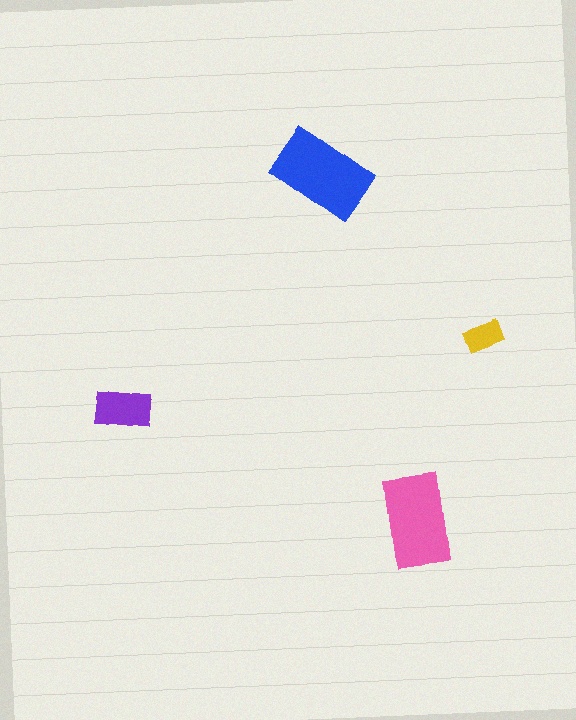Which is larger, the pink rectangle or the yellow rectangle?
The pink one.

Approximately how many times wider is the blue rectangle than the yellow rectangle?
About 2.5 times wider.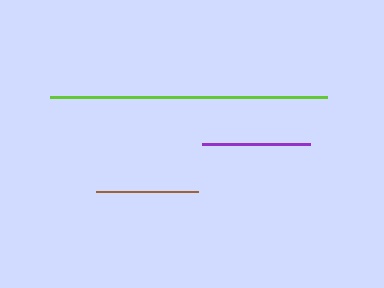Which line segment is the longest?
The lime line is the longest at approximately 278 pixels.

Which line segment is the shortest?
The brown line is the shortest at approximately 102 pixels.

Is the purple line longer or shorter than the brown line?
The purple line is longer than the brown line.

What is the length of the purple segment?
The purple segment is approximately 108 pixels long.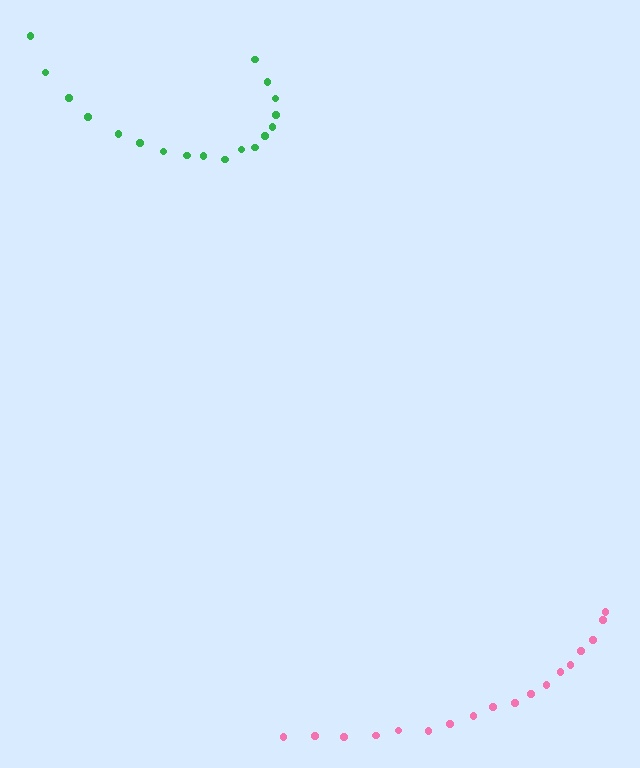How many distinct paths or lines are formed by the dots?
There are 2 distinct paths.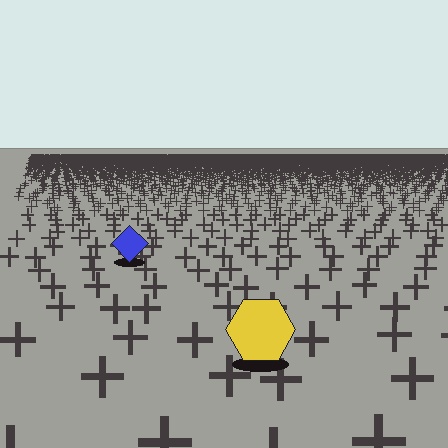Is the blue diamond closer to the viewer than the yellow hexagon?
No. The yellow hexagon is closer — you can tell from the texture gradient: the ground texture is coarser near it.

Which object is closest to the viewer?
The yellow hexagon is closest. The texture marks near it are larger and more spread out.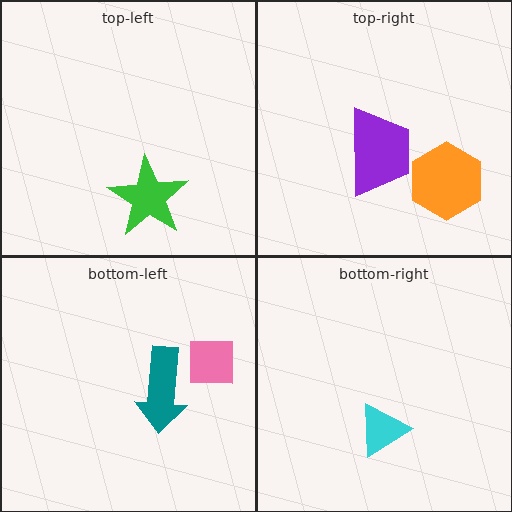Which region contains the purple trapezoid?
The top-right region.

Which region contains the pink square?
The bottom-left region.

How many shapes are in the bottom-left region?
2.